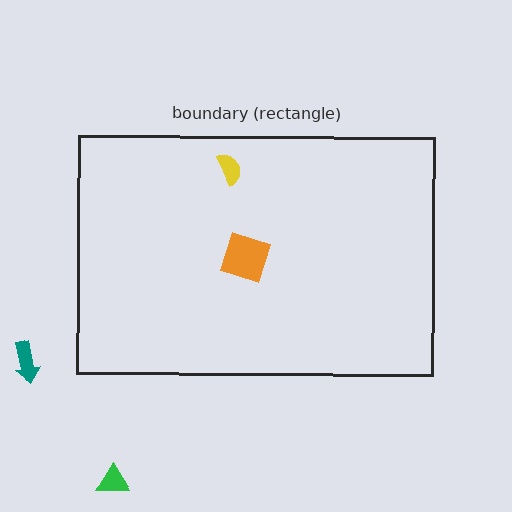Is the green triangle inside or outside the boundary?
Outside.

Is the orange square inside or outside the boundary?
Inside.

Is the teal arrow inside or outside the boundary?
Outside.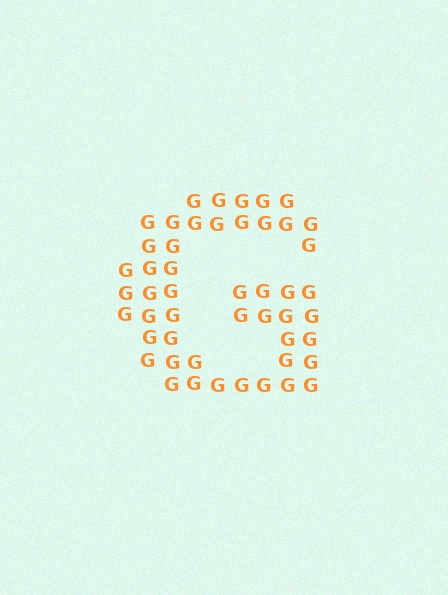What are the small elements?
The small elements are letter G's.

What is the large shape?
The large shape is the letter G.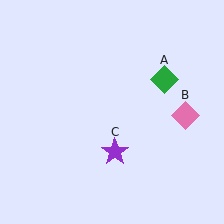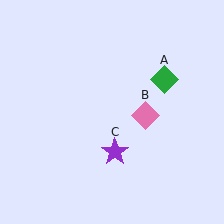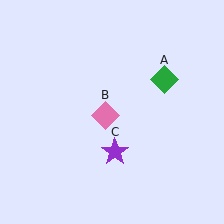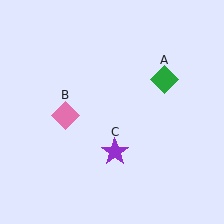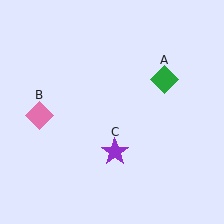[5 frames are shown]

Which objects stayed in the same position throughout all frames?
Green diamond (object A) and purple star (object C) remained stationary.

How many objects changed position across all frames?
1 object changed position: pink diamond (object B).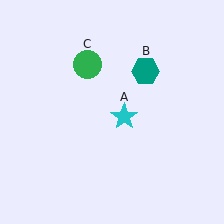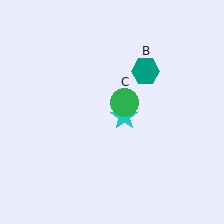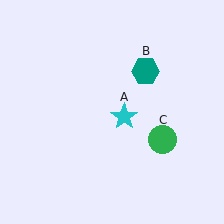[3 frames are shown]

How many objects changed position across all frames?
1 object changed position: green circle (object C).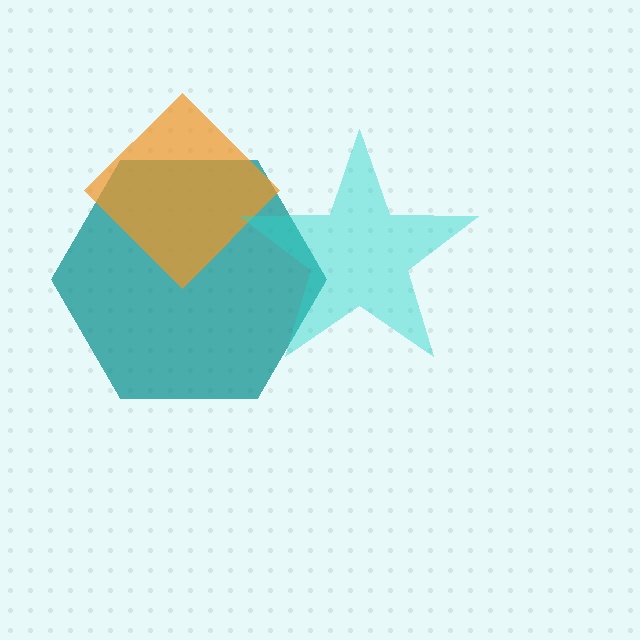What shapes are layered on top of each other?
The layered shapes are: a teal hexagon, an orange diamond, a cyan star.